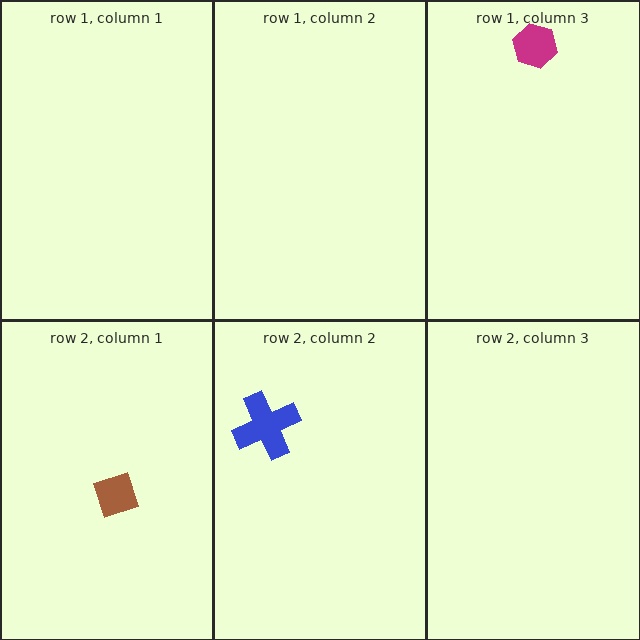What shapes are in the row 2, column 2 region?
The blue cross.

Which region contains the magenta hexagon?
The row 1, column 3 region.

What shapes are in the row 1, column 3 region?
The magenta hexagon.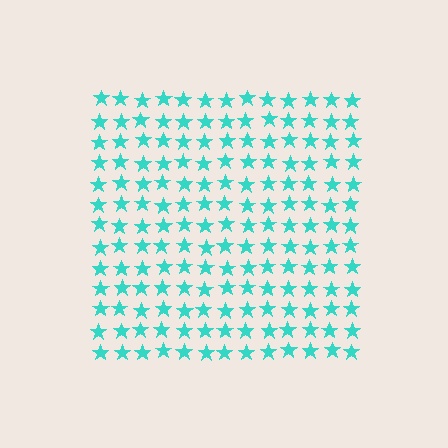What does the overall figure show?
The overall figure shows a square.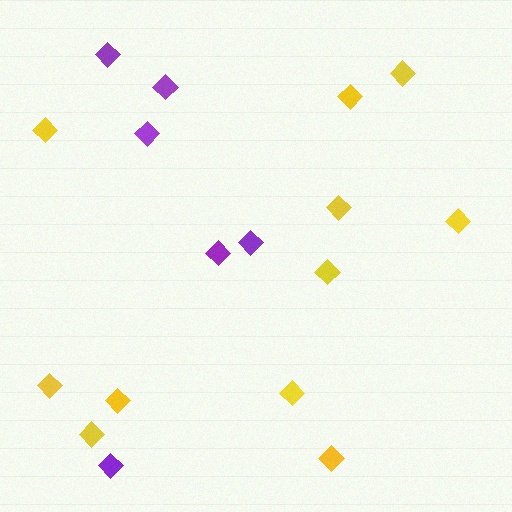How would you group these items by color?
There are 2 groups: one group of purple diamonds (6) and one group of yellow diamonds (11).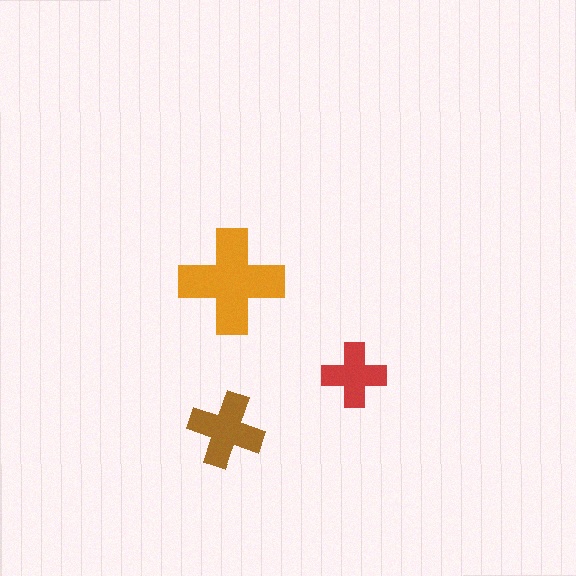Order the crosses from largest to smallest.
the orange one, the brown one, the red one.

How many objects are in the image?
There are 3 objects in the image.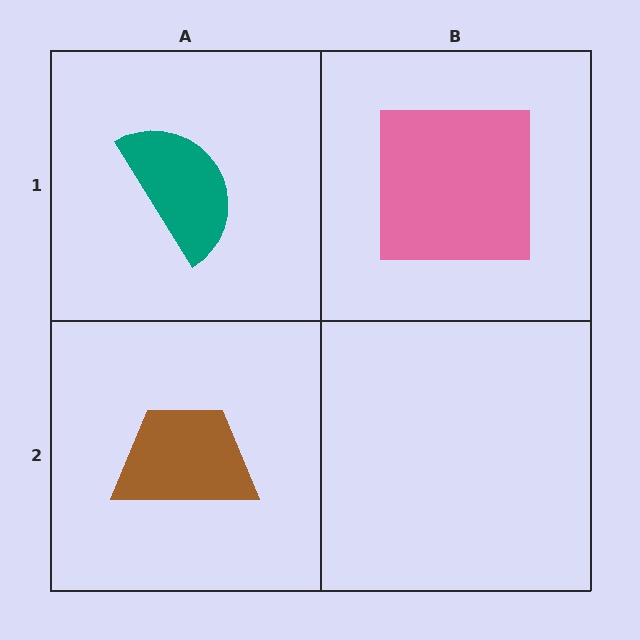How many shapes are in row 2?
1 shape.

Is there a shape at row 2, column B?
No, that cell is empty.